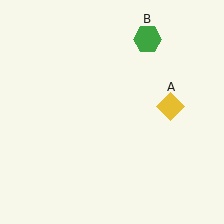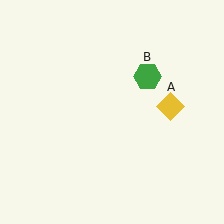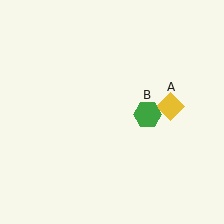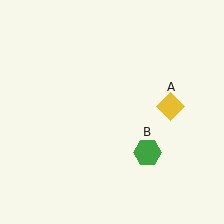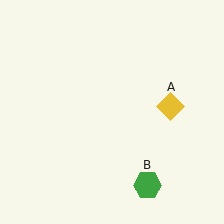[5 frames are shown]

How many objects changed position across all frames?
1 object changed position: green hexagon (object B).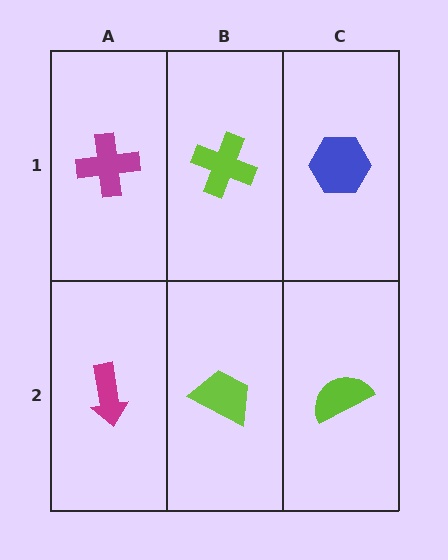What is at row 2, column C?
A lime semicircle.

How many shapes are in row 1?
3 shapes.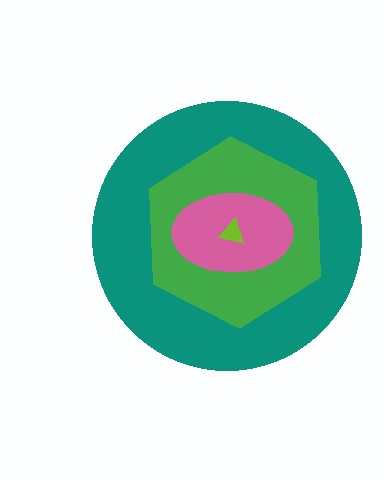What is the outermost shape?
The teal circle.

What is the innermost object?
The lime triangle.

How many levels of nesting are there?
4.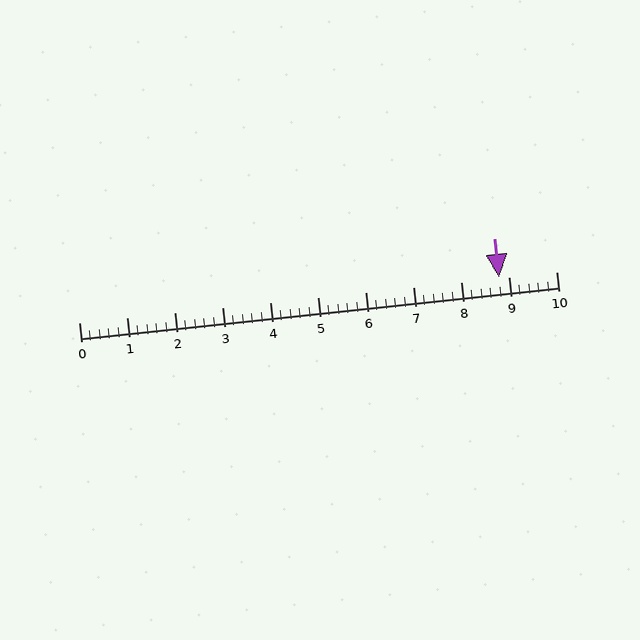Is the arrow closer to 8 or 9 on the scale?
The arrow is closer to 9.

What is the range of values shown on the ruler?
The ruler shows values from 0 to 10.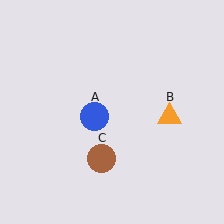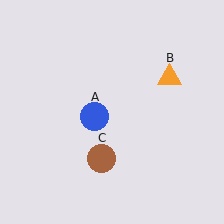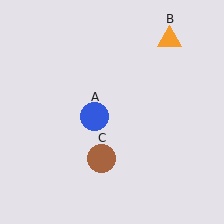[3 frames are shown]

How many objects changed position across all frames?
1 object changed position: orange triangle (object B).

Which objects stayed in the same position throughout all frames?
Blue circle (object A) and brown circle (object C) remained stationary.